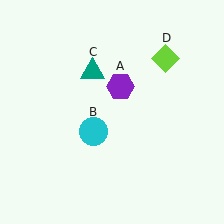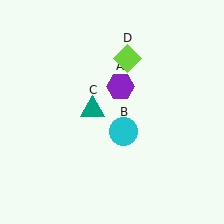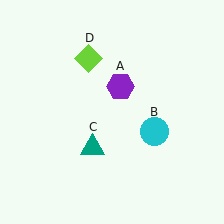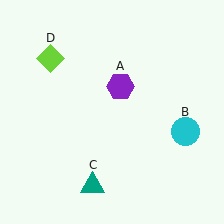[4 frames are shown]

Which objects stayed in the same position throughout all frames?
Purple hexagon (object A) remained stationary.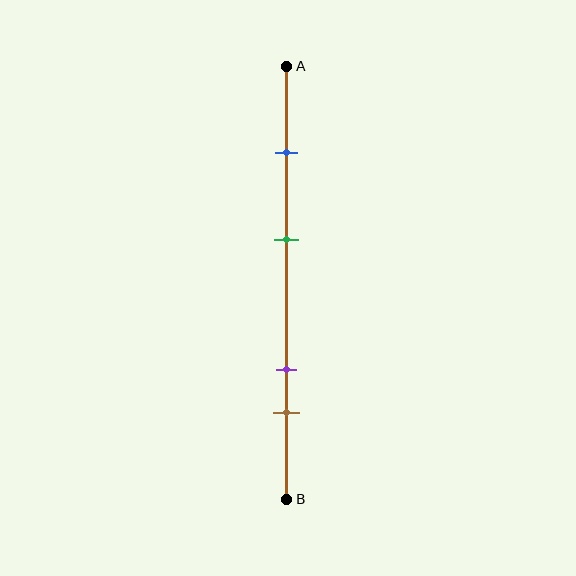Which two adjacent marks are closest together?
The purple and brown marks are the closest adjacent pair.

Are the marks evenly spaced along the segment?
No, the marks are not evenly spaced.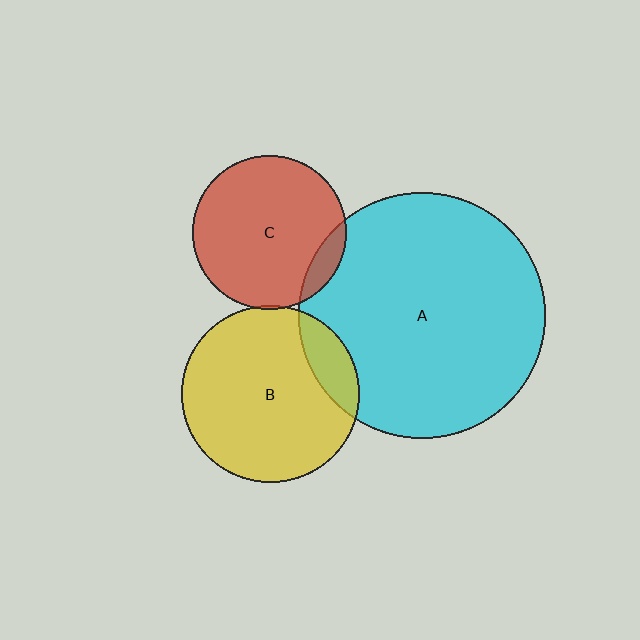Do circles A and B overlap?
Yes.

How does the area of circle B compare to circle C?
Approximately 1.3 times.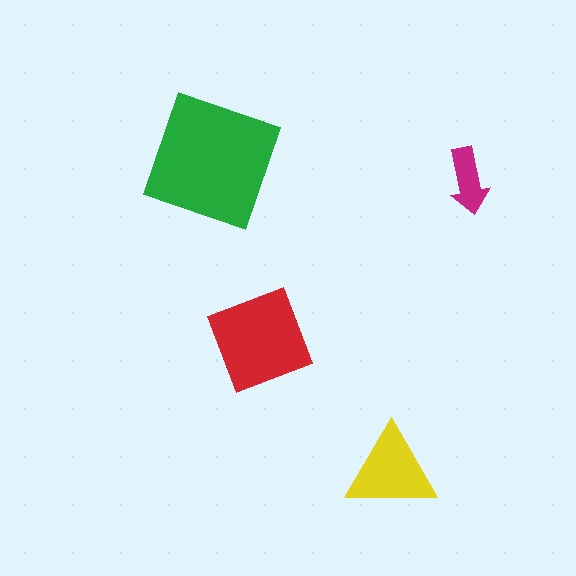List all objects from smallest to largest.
The magenta arrow, the yellow triangle, the red diamond, the green square.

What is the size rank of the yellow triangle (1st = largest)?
3rd.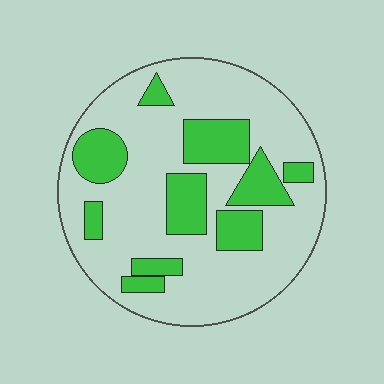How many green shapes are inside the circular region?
10.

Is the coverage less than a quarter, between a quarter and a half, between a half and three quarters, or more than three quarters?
Between a quarter and a half.